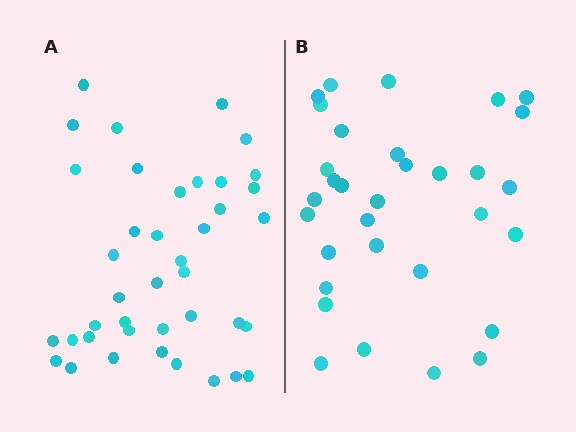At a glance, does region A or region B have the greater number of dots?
Region A (the left region) has more dots.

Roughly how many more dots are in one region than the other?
Region A has roughly 8 or so more dots than region B.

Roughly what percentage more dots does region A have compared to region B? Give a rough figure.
About 25% more.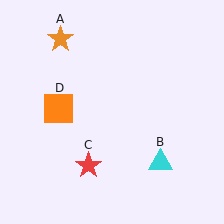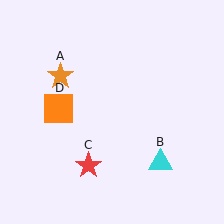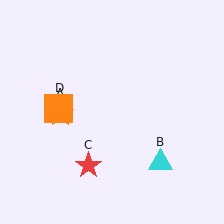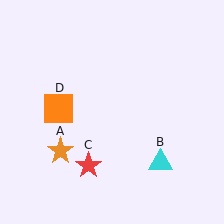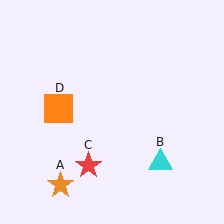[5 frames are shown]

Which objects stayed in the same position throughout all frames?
Cyan triangle (object B) and red star (object C) and orange square (object D) remained stationary.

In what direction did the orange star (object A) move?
The orange star (object A) moved down.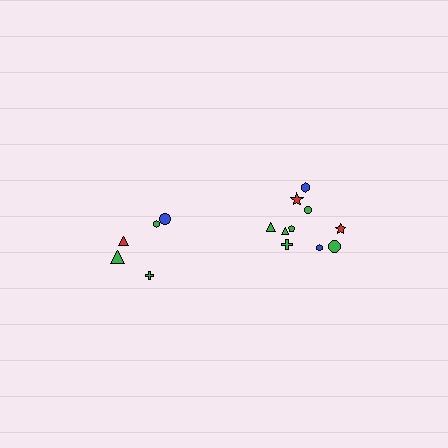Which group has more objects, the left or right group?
The right group.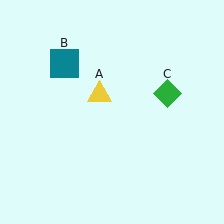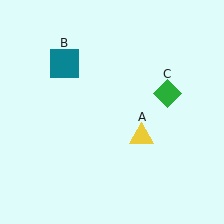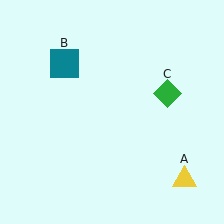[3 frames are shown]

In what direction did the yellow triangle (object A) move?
The yellow triangle (object A) moved down and to the right.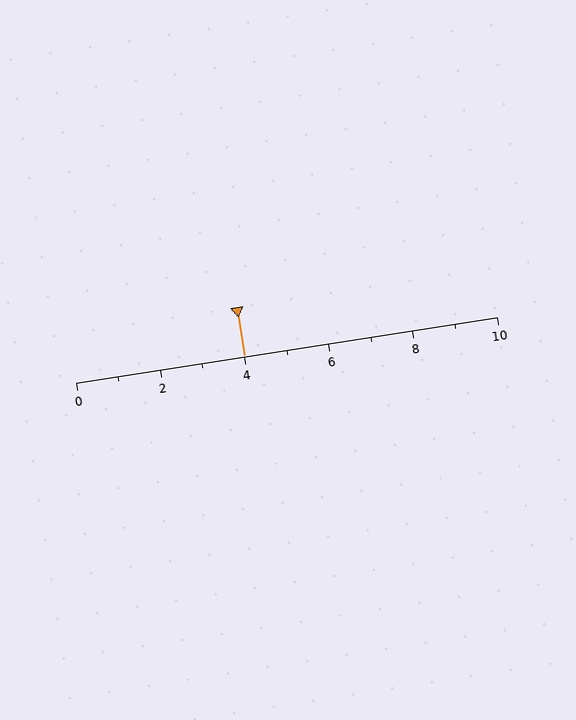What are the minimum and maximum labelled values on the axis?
The axis runs from 0 to 10.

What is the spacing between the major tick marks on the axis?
The major ticks are spaced 2 apart.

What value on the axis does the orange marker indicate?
The marker indicates approximately 4.